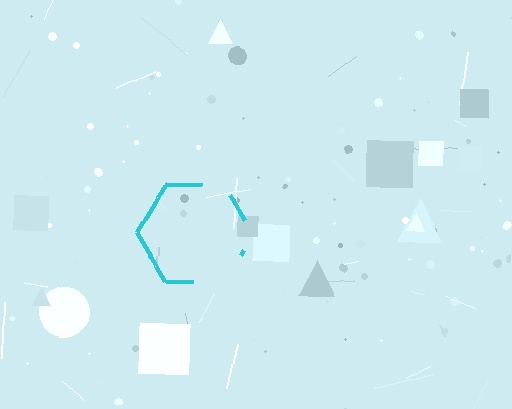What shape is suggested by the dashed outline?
The dashed outline suggests a hexagon.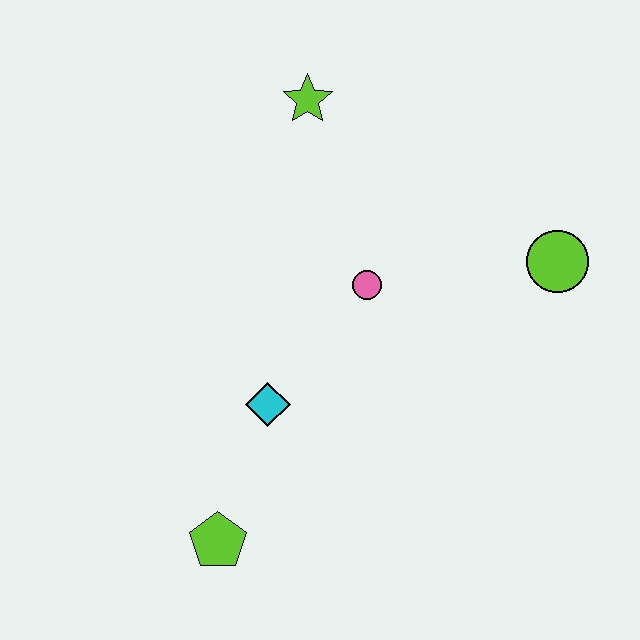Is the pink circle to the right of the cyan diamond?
Yes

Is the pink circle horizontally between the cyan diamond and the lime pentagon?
No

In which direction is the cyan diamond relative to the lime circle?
The cyan diamond is to the left of the lime circle.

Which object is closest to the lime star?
The pink circle is closest to the lime star.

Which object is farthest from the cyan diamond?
The lime circle is farthest from the cyan diamond.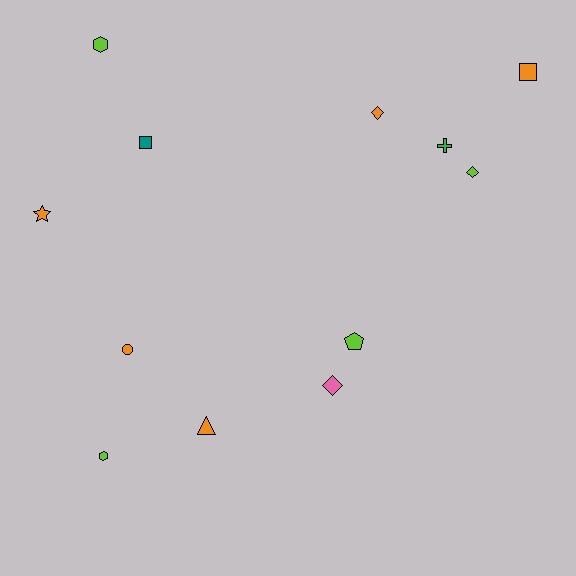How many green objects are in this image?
There is 1 green object.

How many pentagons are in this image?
There is 1 pentagon.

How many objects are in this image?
There are 12 objects.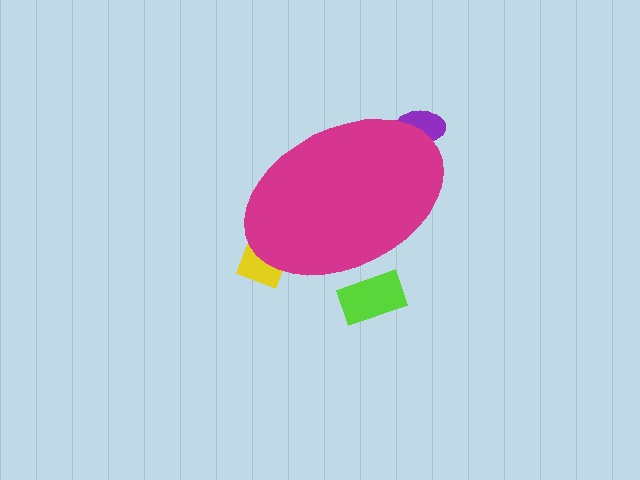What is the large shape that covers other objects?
A magenta ellipse.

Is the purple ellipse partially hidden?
Yes, the purple ellipse is partially hidden behind the magenta ellipse.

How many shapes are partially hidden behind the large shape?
3 shapes are partially hidden.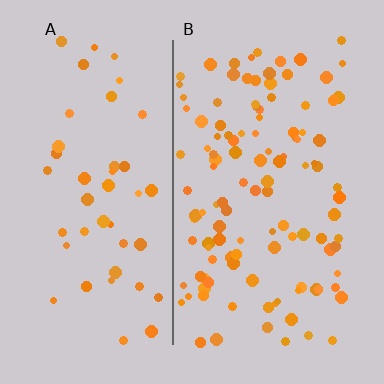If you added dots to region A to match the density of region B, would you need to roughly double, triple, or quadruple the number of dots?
Approximately triple.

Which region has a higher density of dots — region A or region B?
B (the right).